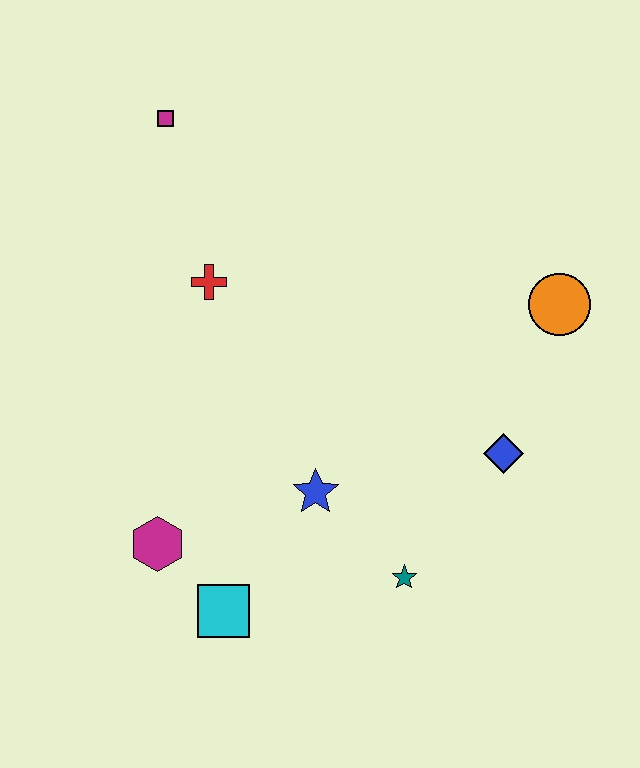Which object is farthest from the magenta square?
The teal star is farthest from the magenta square.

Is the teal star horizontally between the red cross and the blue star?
No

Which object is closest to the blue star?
The teal star is closest to the blue star.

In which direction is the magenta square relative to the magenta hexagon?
The magenta square is above the magenta hexagon.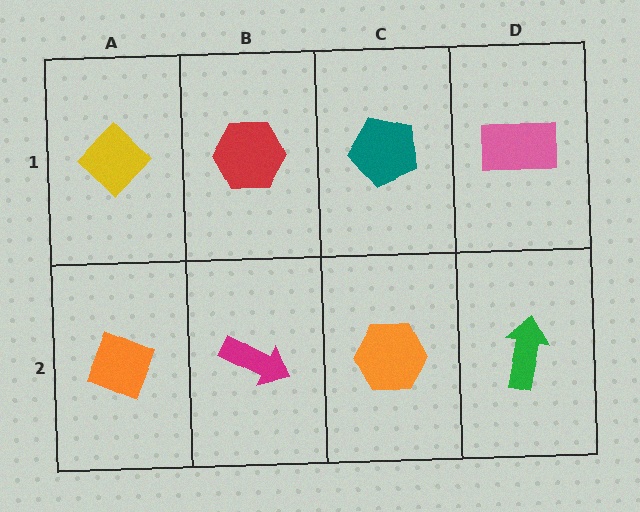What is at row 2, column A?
An orange diamond.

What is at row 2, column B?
A magenta arrow.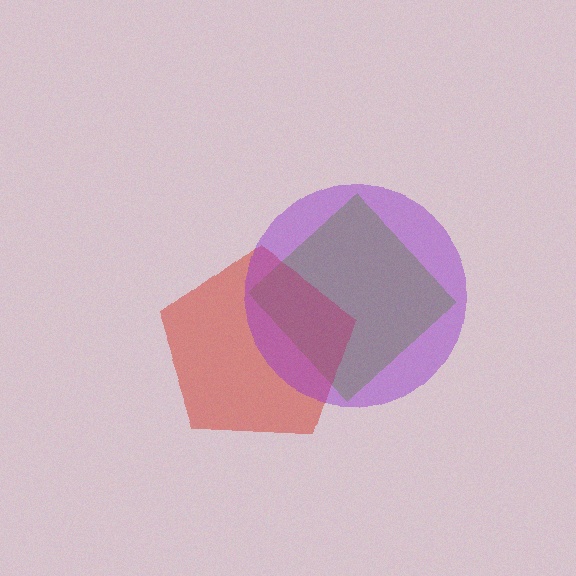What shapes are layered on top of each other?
The layered shapes are: a lime diamond, a red pentagon, a purple circle.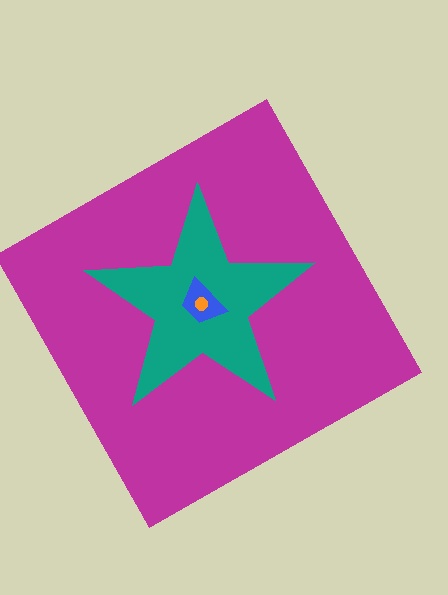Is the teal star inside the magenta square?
Yes.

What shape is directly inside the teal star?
The blue trapezoid.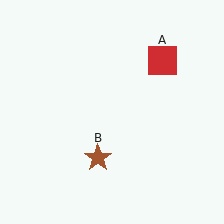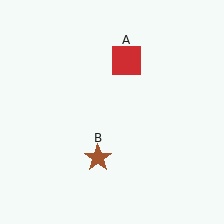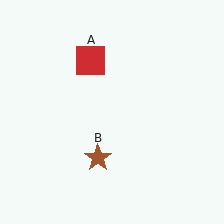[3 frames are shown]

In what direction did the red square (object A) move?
The red square (object A) moved left.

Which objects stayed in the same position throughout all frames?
Brown star (object B) remained stationary.